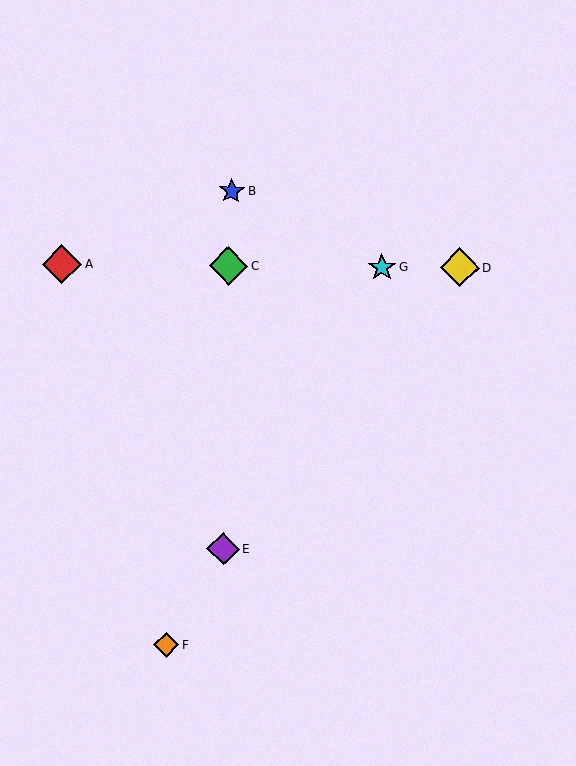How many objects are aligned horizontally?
4 objects (A, C, D, G) are aligned horizontally.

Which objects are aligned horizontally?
Objects A, C, D, G are aligned horizontally.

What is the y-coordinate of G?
Object G is at y≈267.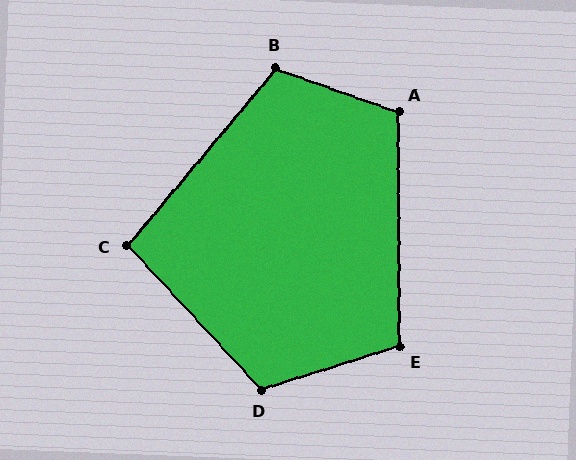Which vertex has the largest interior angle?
D, at approximately 116 degrees.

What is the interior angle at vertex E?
Approximately 107 degrees (obtuse).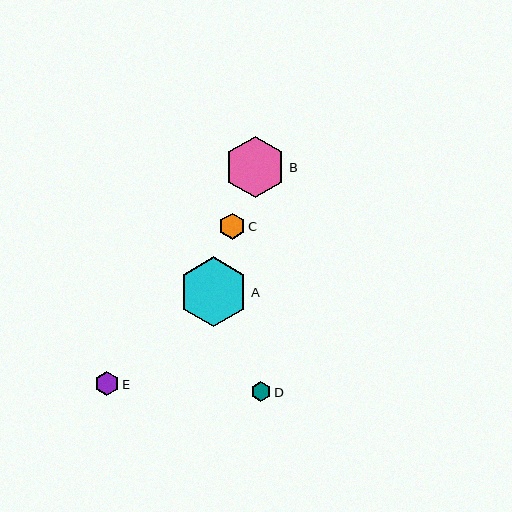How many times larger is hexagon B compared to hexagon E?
Hexagon B is approximately 2.6 times the size of hexagon E.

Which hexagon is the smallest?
Hexagon D is the smallest with a size of approximately 20 pixels.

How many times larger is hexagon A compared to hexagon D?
Hexagon A is approximately 3.4 times the size of hexagon D.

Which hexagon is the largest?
Hexagon A is the largest with a size of approximately 70 pixels.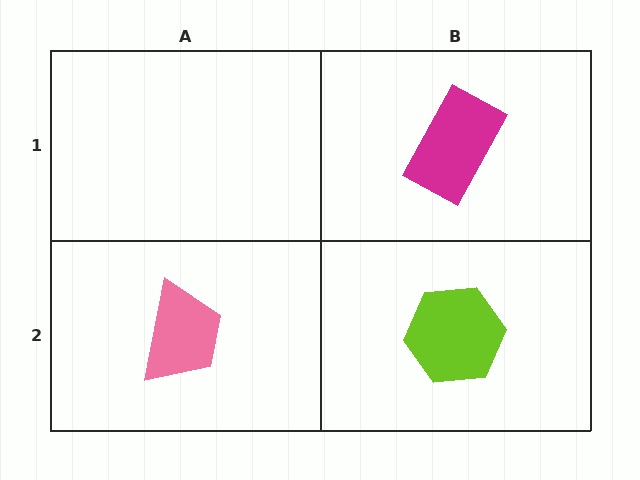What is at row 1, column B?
A magenta rectangle.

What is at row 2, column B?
A lime hexagon.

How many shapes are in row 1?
1 shape.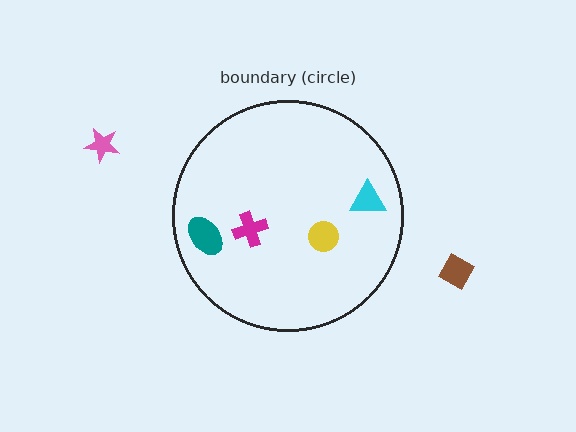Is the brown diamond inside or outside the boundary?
Outside.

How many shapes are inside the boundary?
4 inside, 2 outside.